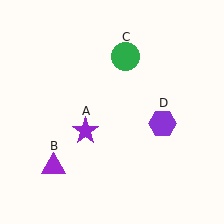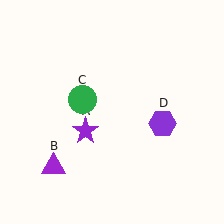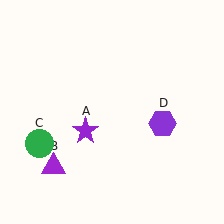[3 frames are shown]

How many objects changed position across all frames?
1 object changed position: green circle (object C).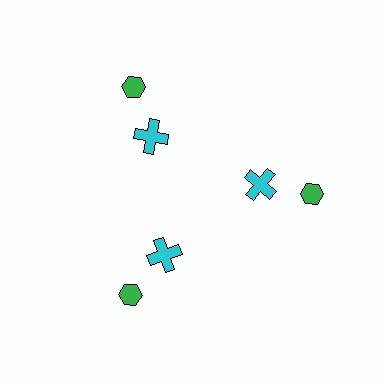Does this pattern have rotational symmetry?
Yes, this pattern has 3-fold rotational symmetry. It looks the same after rotating 120 degrees around the center.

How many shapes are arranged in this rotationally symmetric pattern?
There are 6 shapes, arranged in 3 groups of 2.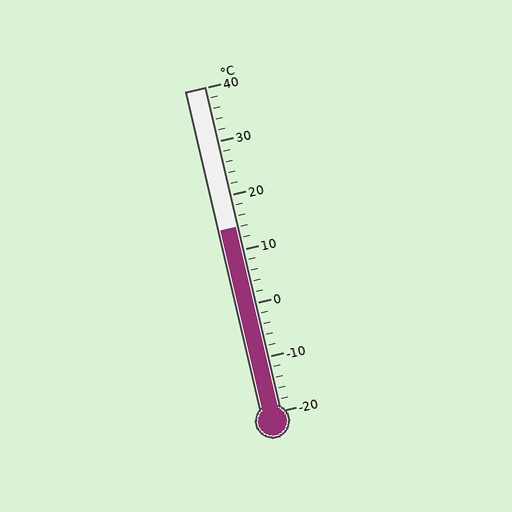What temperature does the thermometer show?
The thermometer shows approximately 14°C.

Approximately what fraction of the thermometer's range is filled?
The thermometer is filled to approximately 55% of its range.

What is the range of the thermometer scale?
The thermometer scale ranges from -20°C to 40°C.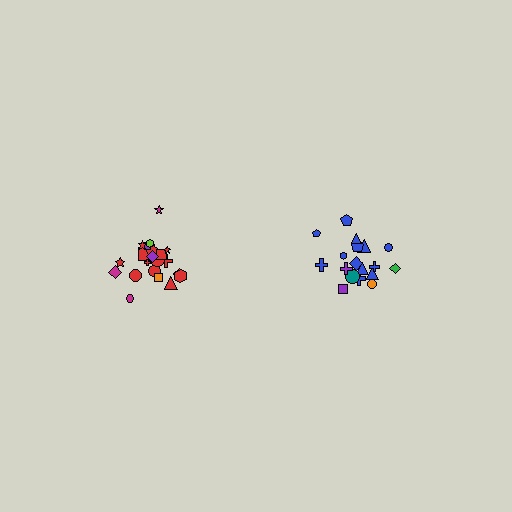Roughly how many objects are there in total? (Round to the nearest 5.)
Roughly 40 objects in total.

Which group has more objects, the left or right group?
The left group.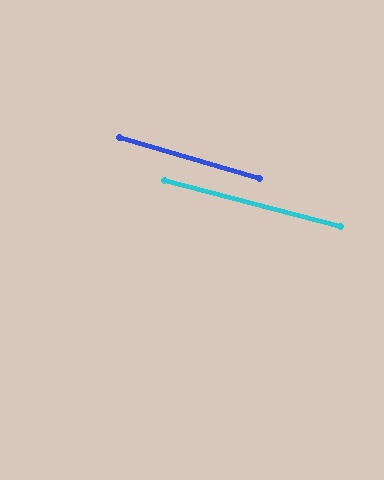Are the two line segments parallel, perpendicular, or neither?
Parallel — their directions differ by only 1.5°.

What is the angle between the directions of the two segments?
Approximately 1 degree.